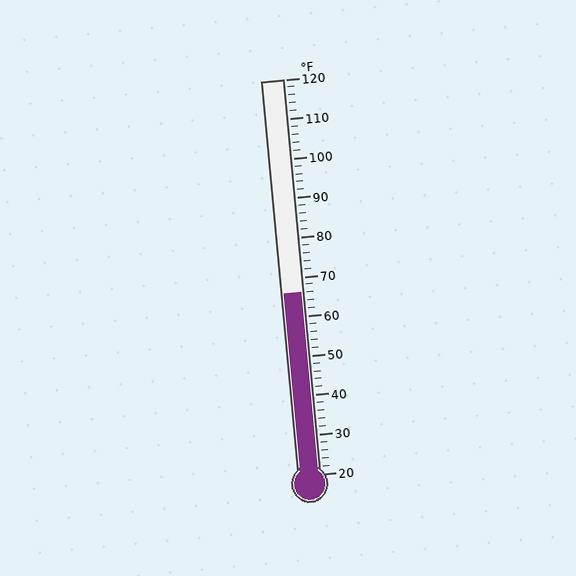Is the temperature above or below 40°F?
The temperature is above 40°F.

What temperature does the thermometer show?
The thermometer shows approximately 66°F.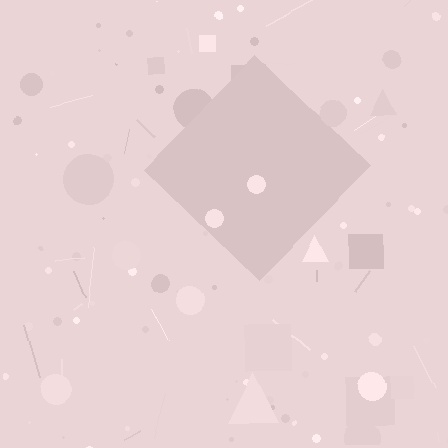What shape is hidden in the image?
A diamond is hidden in the image.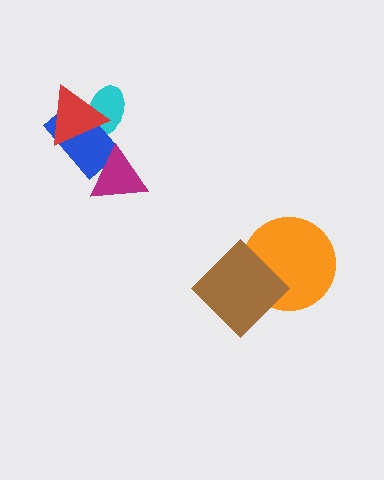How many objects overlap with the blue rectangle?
3 objects overlap with the blue rectangle.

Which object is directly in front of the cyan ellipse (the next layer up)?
The blue rectangle is directly in front of the cyan ellipse.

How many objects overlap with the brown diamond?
1 object overlaps with the brown diamond.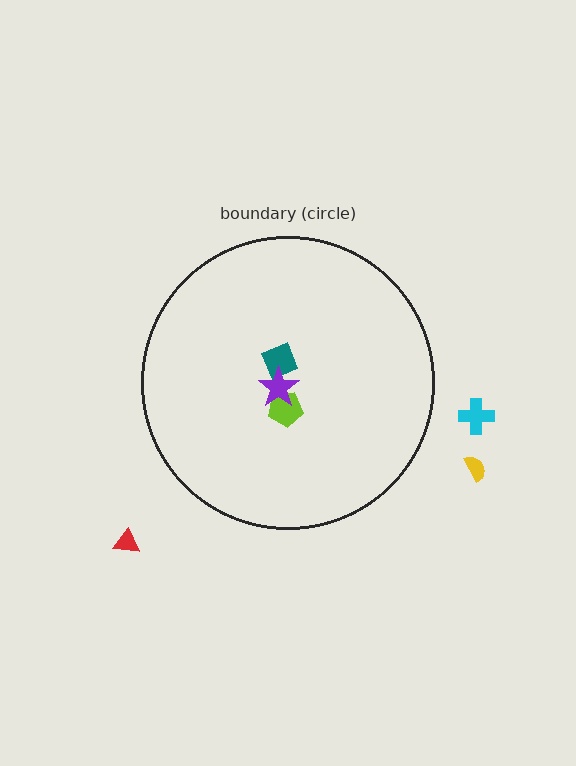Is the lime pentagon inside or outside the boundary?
Inside.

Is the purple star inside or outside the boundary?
Inside.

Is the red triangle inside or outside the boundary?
Outside.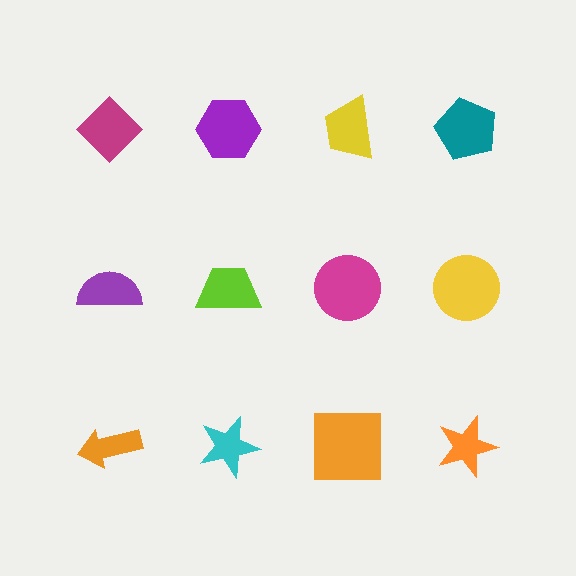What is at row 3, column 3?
An orange square.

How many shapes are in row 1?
4 shapes.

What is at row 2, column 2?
A lime trapezoid.